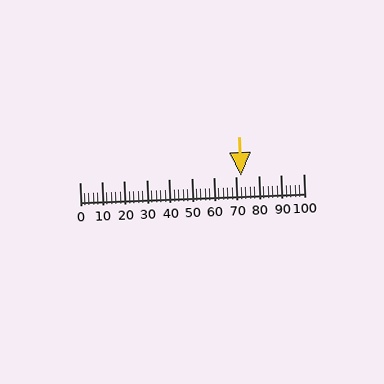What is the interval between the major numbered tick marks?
The major tick marks are spaced 10 units apart.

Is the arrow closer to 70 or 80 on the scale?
The arrow is closer to 70.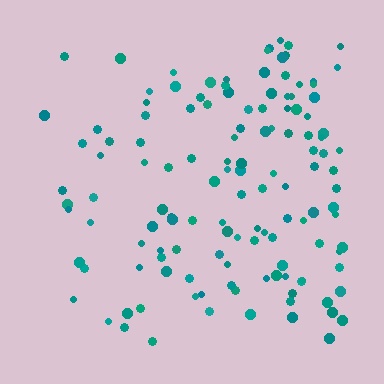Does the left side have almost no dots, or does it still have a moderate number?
Still a moderate number, just noticeably fewer than the right.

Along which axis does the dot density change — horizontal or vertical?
Horizontal.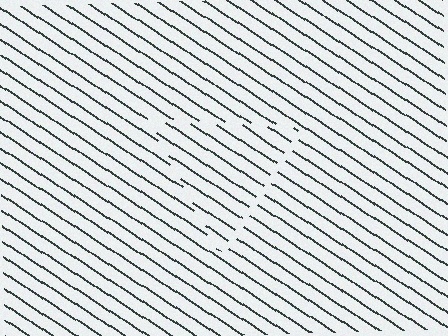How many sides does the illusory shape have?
3 sides — the line-ends trace a triangle.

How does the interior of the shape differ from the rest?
The interior of the shape contains the same grating, shifted by half a period — the contour is defined by the phase discontinuity where line-ends from the inner and outer gratings abut.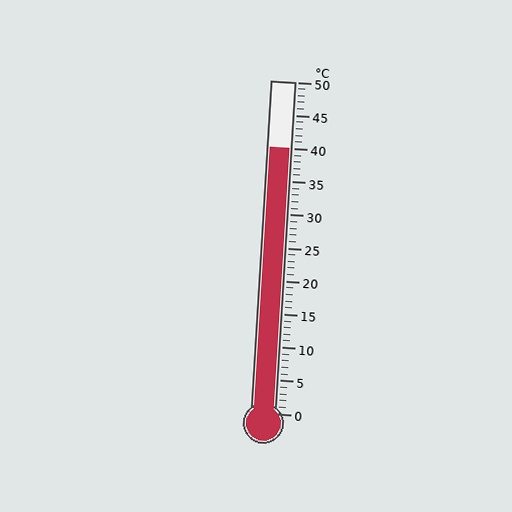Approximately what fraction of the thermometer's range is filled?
The thermometer is filled to approximately 80% of its range.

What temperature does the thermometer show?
The thermometer shows approximately 40°C.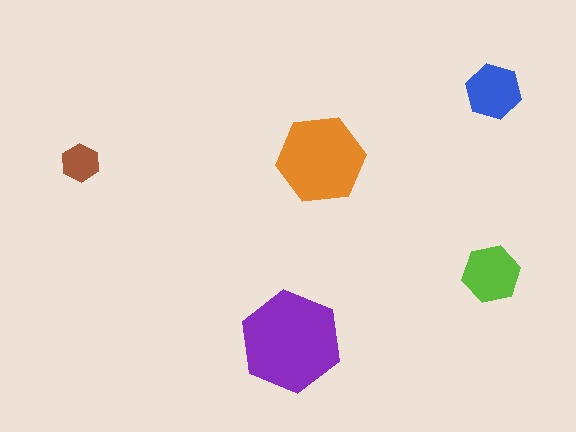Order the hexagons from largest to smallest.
the purple one, the orange one, the lime one, the blue one, the brown one.